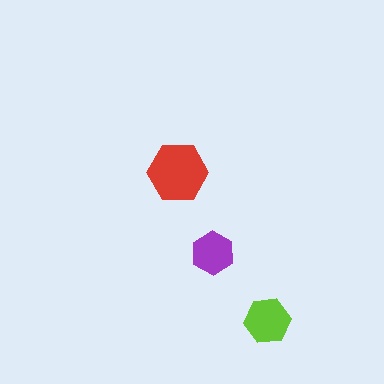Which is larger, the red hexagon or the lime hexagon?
The red one.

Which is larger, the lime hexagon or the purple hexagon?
The lime one.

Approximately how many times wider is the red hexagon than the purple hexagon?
About 1.5 times wider.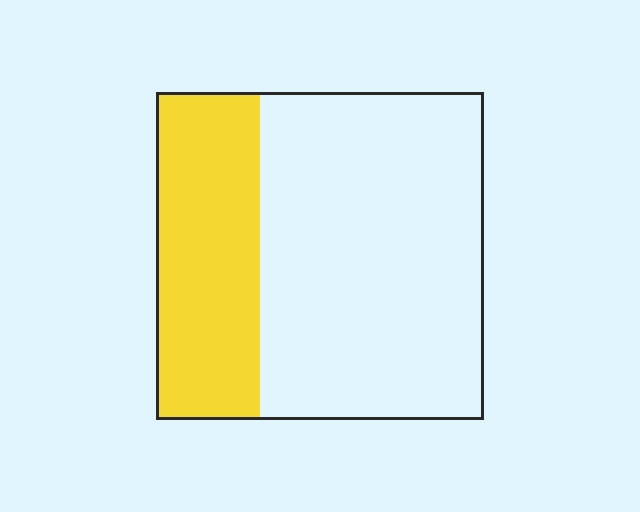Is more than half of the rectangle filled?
No.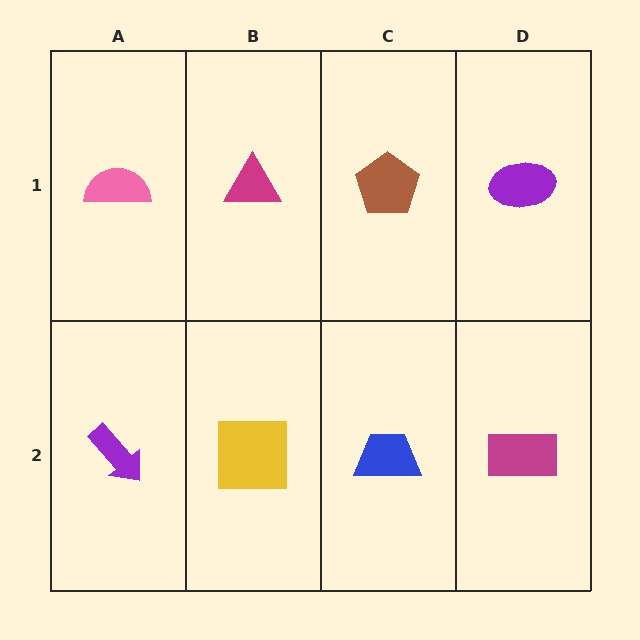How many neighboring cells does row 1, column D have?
2.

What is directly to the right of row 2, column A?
A yellow square.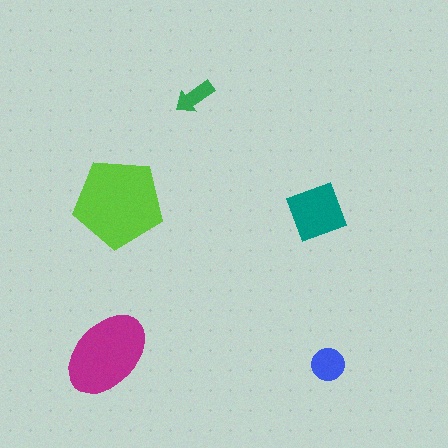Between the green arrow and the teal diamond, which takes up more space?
The teal diamond.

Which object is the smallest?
The green arrow.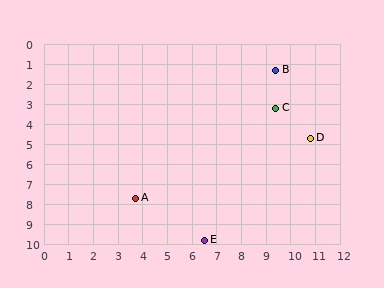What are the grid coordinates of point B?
Point B is at approximately (9.4, 1.3).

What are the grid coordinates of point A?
Point A is at approximately (3.7, 7.7).